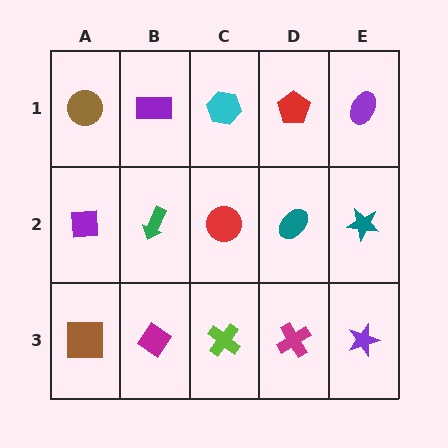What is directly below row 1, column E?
A teal star.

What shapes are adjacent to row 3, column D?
A teal ellipse (row 2, column D), a lime cross (row 3, column C), a purple star (row 3, column E).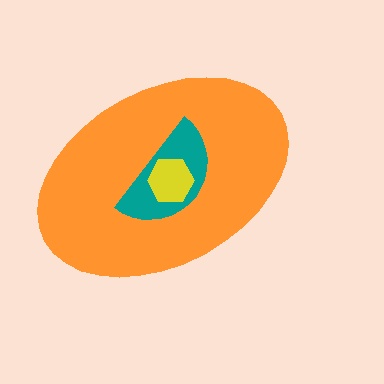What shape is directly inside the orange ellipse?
The teal semicircle.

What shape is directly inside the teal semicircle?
The yellow hexagon.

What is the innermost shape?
The yellow hexagon.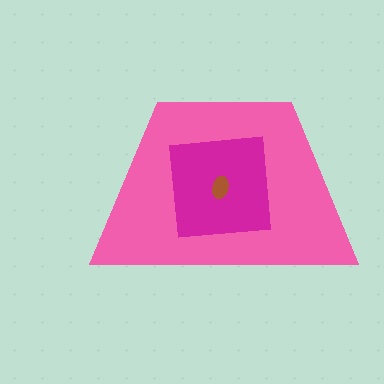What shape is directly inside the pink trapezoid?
The magenta square.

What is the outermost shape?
The pink trapezoid.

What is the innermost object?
The brown ellipse.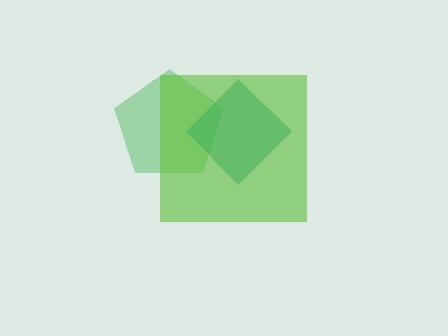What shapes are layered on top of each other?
The layered shapes are: a green pentagon, a teal diamond, a lime square.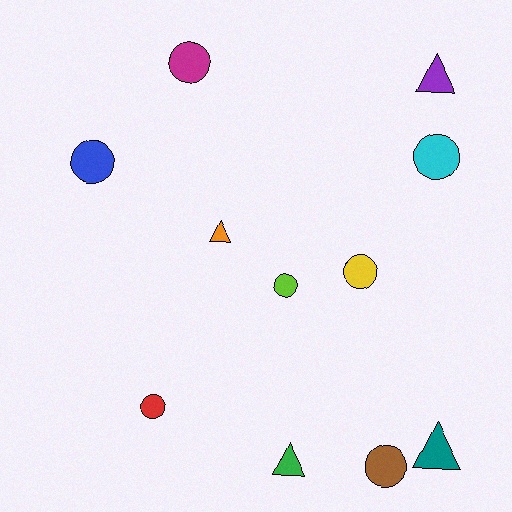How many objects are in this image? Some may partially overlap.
There are 11 objects.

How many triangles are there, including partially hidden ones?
There are 4 triangles.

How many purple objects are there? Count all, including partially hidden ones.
There is 1 purple object.